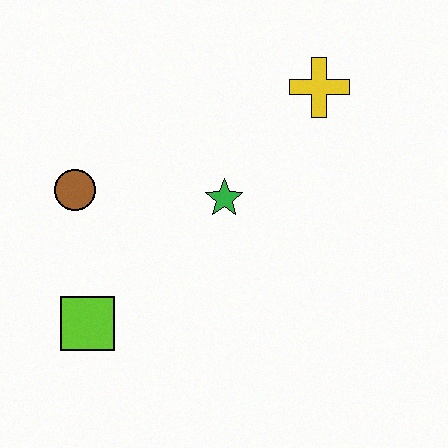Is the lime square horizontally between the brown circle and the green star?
Yes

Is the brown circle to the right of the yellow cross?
No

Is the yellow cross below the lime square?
No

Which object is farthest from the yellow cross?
The lime square is farthest from the yellow cross.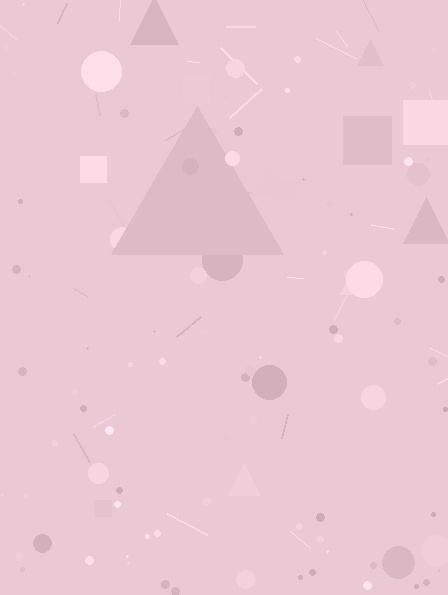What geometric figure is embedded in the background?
A triangle is embedded in the background.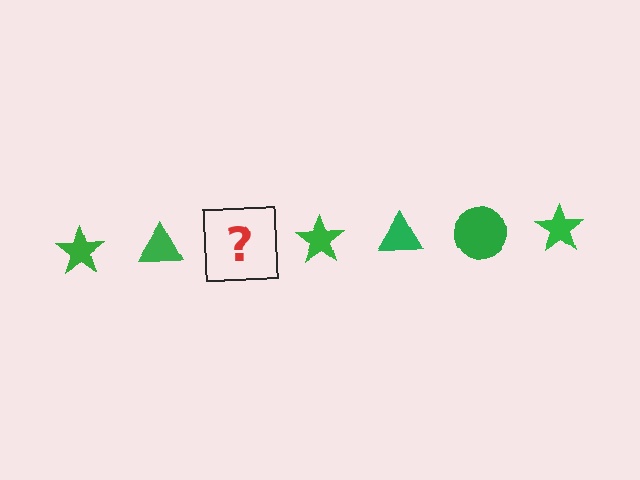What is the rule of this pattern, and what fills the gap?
The rule is that the pattern cycles through star, triangle, circle shapes in green. The gap should be filled with a green circle.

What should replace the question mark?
The question mark should be replaced with a green circle.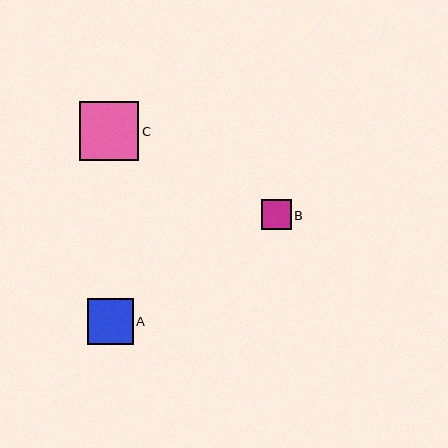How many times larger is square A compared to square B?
Square A is approximately 1.5 times the size of square B.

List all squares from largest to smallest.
From largest to smallest: C, A, B.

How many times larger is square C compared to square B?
Square C is approximately 2.0 times the size of square B.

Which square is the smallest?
Square B is the smallest with a size of approximately 30 pixels.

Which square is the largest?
Square C is the largest with a size of approximately 59 pixels.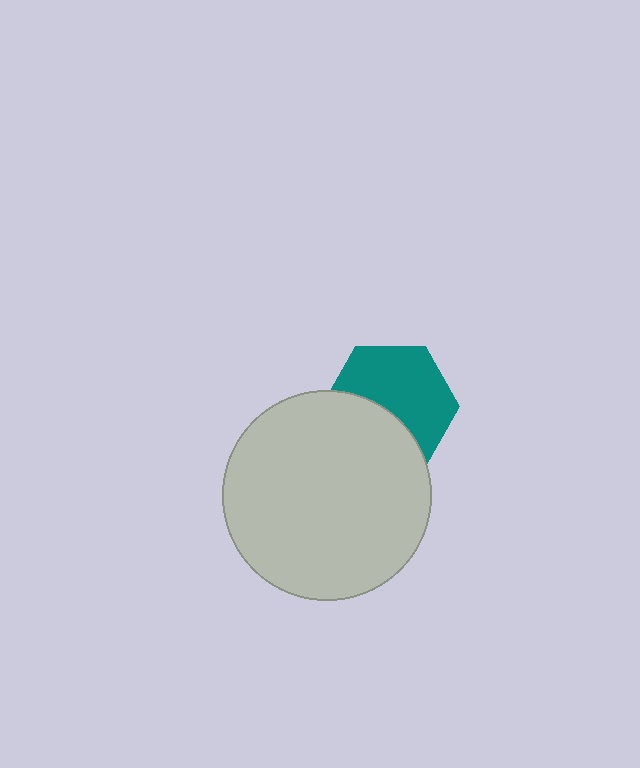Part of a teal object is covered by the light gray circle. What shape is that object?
It is a hexagon.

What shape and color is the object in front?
The object in front is a light gray circle.